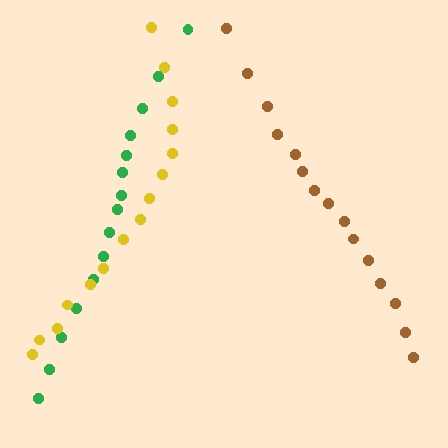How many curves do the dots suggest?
There are 3 distinct paths.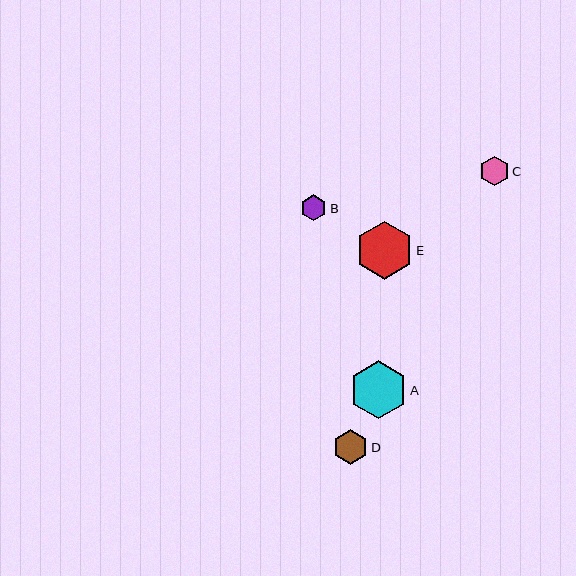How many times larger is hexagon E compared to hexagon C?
Hexagon E is approximately 1.9 times the size of hexagon C.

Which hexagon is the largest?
Hexagon A is the largest with a size of approximately 58 pixels.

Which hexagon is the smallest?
Hexagon B is the smallest with a size of approximately 26 pixels.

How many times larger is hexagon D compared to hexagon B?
Hexagon D is approximately 1.3 times the size of hexagon B.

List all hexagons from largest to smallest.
From largest to smallest: A, E, D, C, B.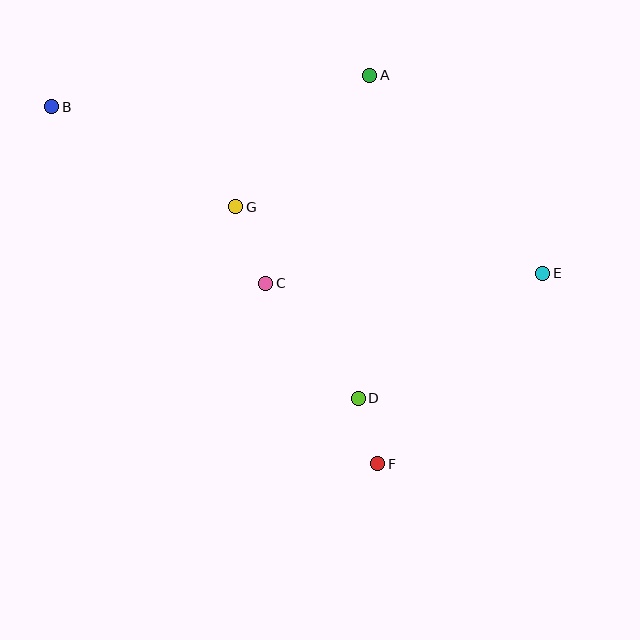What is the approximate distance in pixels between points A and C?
The distance between A and C is approximately 232 pixels.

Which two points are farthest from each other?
Points B and E are farthest from each other.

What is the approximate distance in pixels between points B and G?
The distance between B and G is approximately 209 pixels.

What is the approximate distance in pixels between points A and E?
The distance between A and E is approximately 263 pixels.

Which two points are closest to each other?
Points D and F are closest to each other.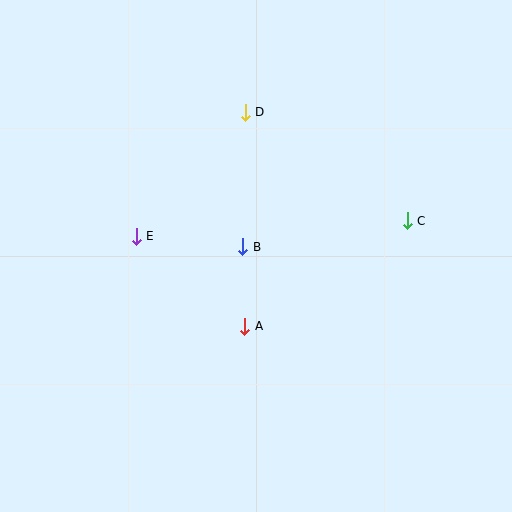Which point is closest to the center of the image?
Point B at (243, 247) is closest to the center.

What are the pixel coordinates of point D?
Point D is at (245, 112).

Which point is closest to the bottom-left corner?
Point A is closest to the bottom-left corner.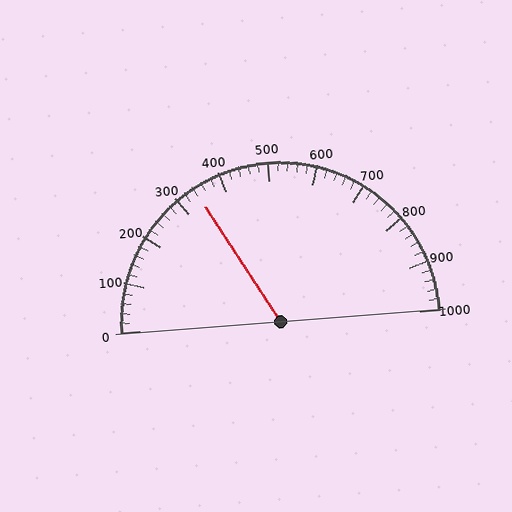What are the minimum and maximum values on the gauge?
The gauge ranges from 0 to 1000.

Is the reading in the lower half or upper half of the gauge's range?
The reading is in the lower half of the range (0 to 1000).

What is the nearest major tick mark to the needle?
The nearest major tick mark is 300.